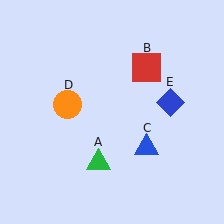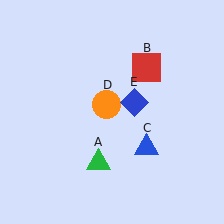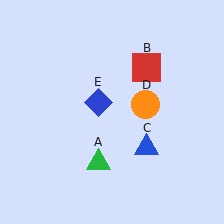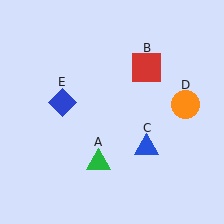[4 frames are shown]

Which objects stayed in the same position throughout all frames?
Green triangle (object A) and red square (object B) and blue triangle (object C) remained stationary.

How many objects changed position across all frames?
2 objects changed position: orange circle (object D), blue diamond (object E).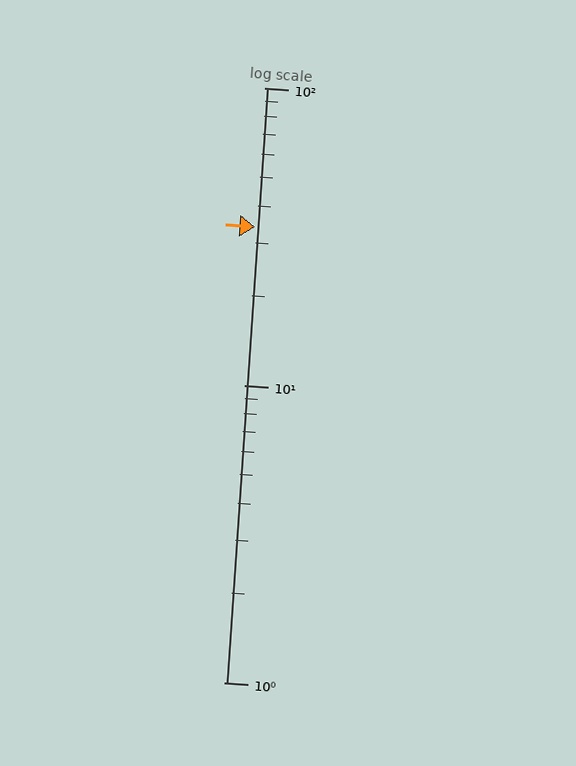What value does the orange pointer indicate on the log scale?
The pointer indicates approximately 34.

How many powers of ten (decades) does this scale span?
The scale spans 2 decades, from 1 to 100.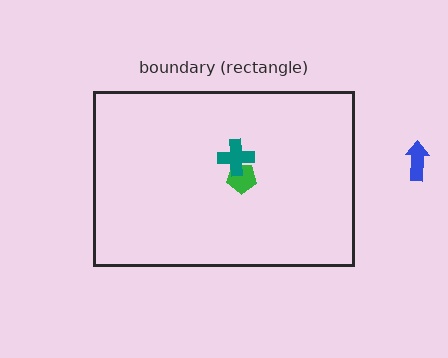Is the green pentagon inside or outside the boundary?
Inside.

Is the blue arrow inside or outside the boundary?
Outside.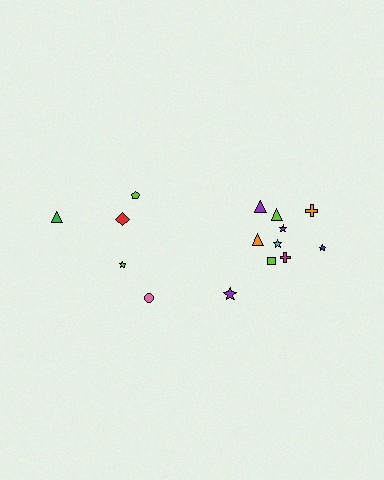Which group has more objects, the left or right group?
The right group.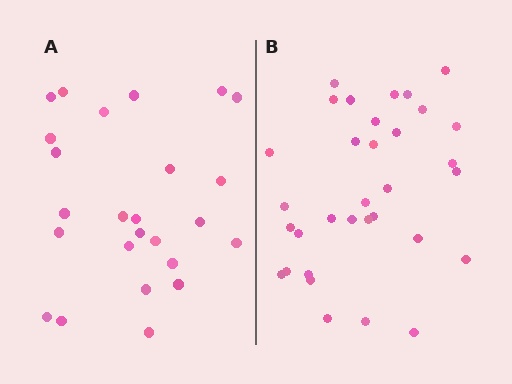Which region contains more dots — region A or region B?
Region B (the right region) has more dots.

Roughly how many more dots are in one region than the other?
Region B has roughly 8 or so more dots than region A.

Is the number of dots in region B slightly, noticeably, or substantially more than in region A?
Region B has noticeably more, but not dramatically so. The ratio is roughly 1.3 to 1.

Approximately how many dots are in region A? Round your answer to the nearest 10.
About 20 dots. (The exact count is 25, which rounds to 20.)